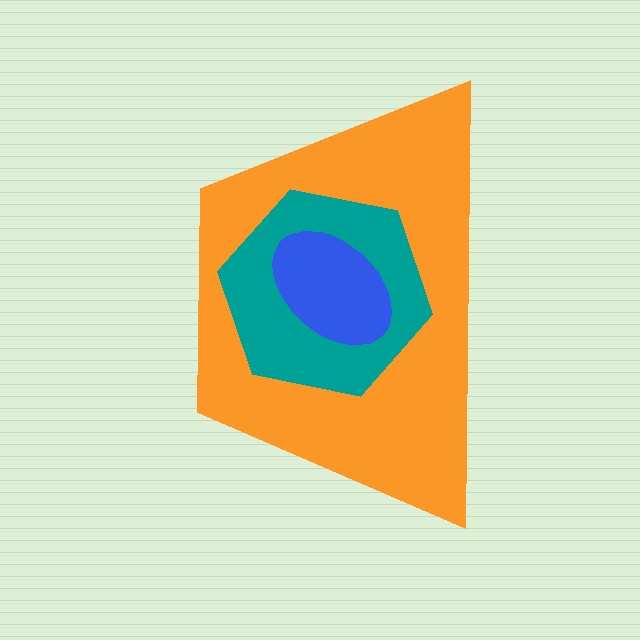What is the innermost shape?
The blue ellipse.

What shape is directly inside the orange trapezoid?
The teal hexagon.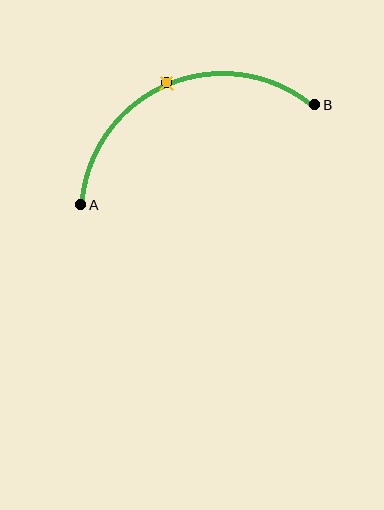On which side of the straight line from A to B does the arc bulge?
The arc bulges above the straight line connecting A and B.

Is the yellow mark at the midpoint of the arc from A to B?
Yes. The yellow mark lies on the arc at equal arc-length from both A and B — it is the arc midpoint.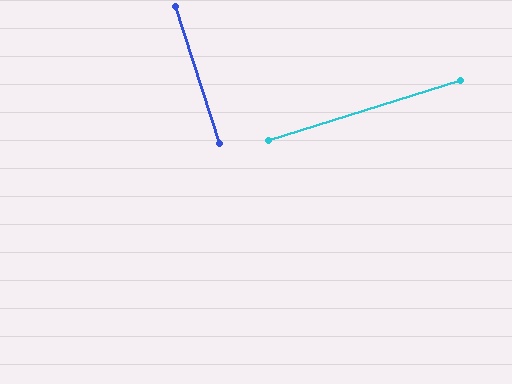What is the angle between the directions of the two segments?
Approximately 90 degrees.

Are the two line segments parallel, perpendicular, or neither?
Perpendicular — they meet at approximately 90°.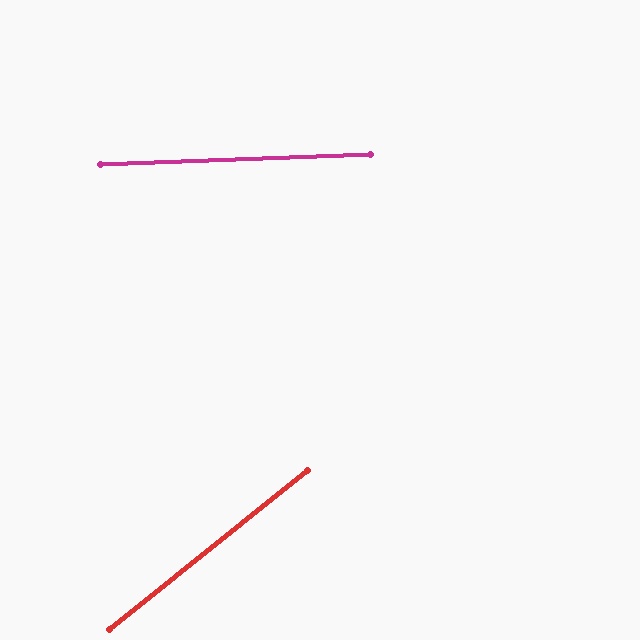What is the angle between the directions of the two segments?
Approximately 37 degrees.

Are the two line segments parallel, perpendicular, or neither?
Neither parallel nor perpendicular — they differ by about 37°.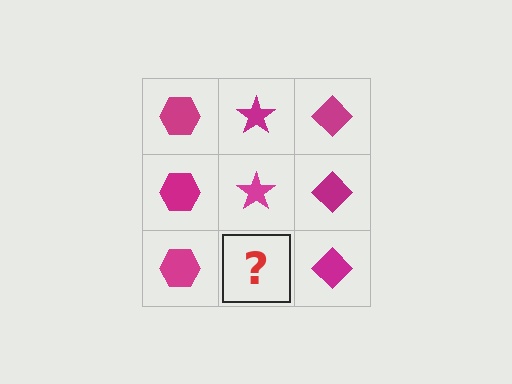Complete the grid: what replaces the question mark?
The question mark should be replaced with a magenta star.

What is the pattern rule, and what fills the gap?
The rule is that each column has a consistent shape. The gap should be filled with a magenta star.